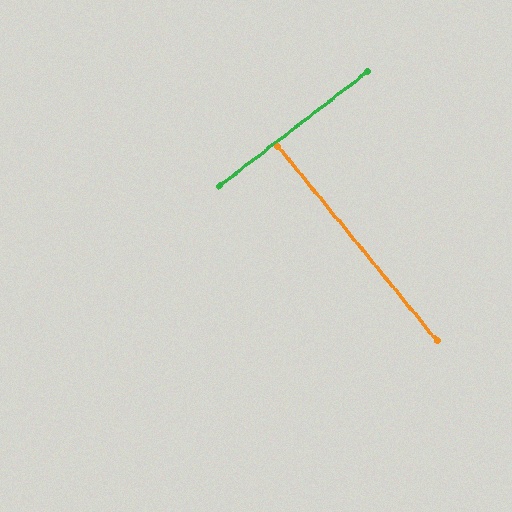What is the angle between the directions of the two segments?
Approximately 88 degrees.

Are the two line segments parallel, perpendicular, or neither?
Perpendicular — they meet at approximately 88°.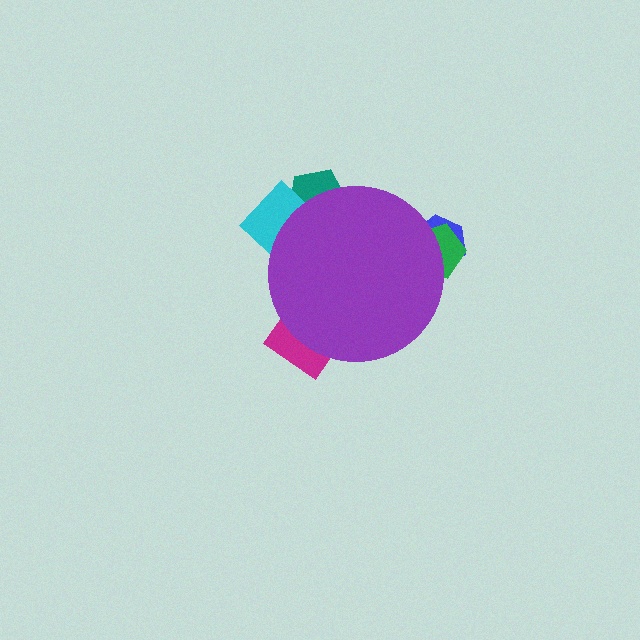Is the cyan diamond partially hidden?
Yes, the cyan diamond is partially hidden behind the purple circle.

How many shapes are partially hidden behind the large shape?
5 shapes are partially hidden.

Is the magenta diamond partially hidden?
Yes, the magenta diamond is partially hidden behind the purple circle.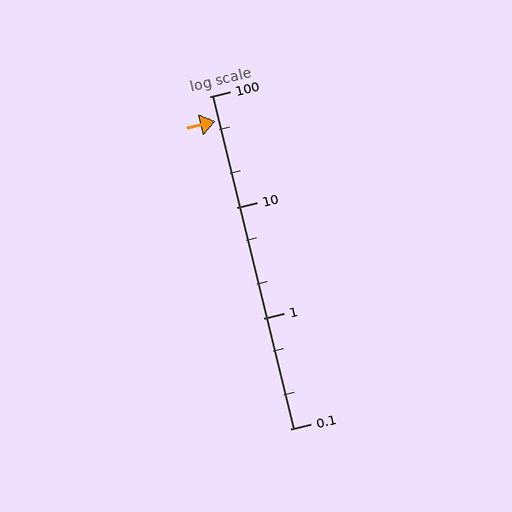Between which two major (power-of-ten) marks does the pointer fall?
The pointer is between 10 and 100.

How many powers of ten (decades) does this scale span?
The scale spans 3 decades, from 0.1 to 100.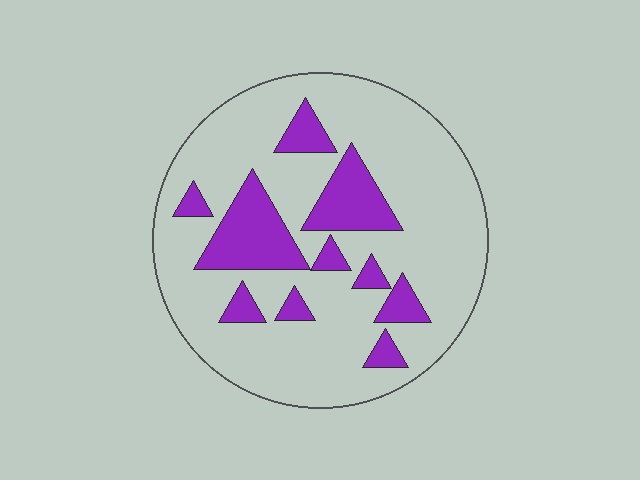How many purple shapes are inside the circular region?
10.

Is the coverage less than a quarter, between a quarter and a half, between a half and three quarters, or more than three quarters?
Less than a quarter.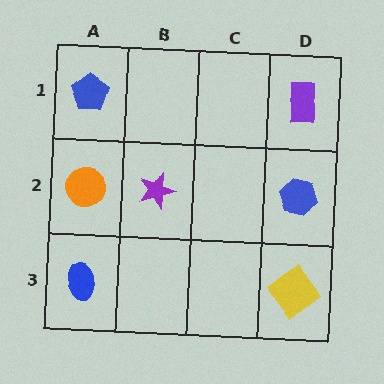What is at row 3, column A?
A blue ellipse.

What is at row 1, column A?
A blue pentagon.